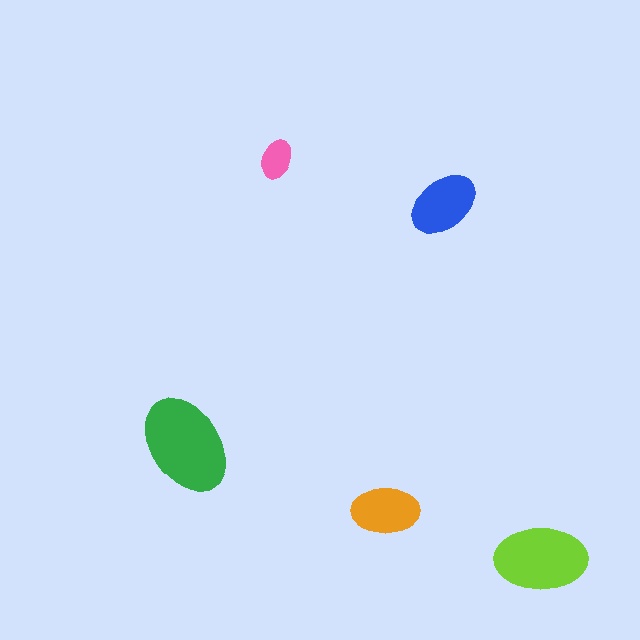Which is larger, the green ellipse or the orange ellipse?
The green one.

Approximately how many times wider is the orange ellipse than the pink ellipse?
About 1.5 times wider.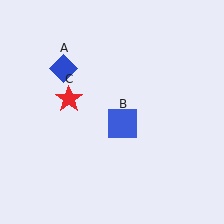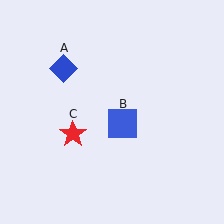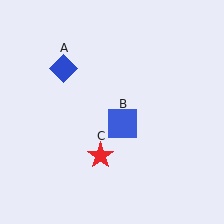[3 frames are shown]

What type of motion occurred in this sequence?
The red star (object C) rotated counterclockwise around the center of the scene.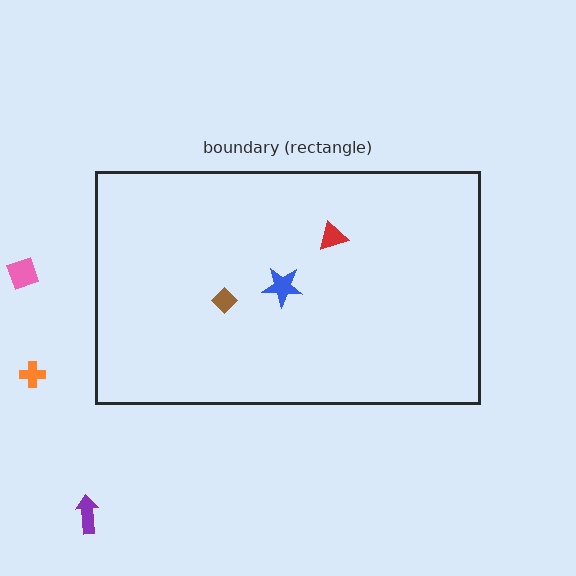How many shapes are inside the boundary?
3 inside, 3 outside.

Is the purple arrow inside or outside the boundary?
Outside.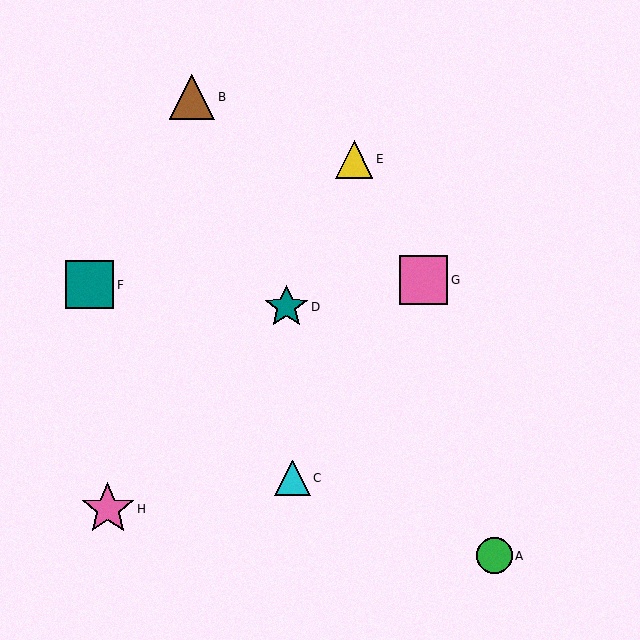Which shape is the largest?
The pink star (labeled H) is the largest.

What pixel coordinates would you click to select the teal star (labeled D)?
Click at (286, 307) to select the teal star D.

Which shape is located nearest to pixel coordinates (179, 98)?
The brown triangle (labeled B) at (192, 97) is nearest to that location.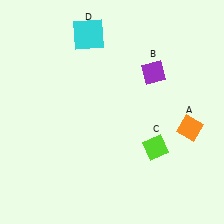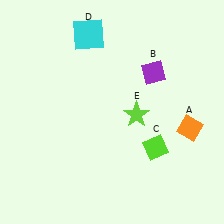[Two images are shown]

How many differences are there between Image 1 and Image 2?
There is 1 difference between the two images.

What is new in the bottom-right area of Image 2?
A lime star (E) was added in the bottom-right area of Image 2.